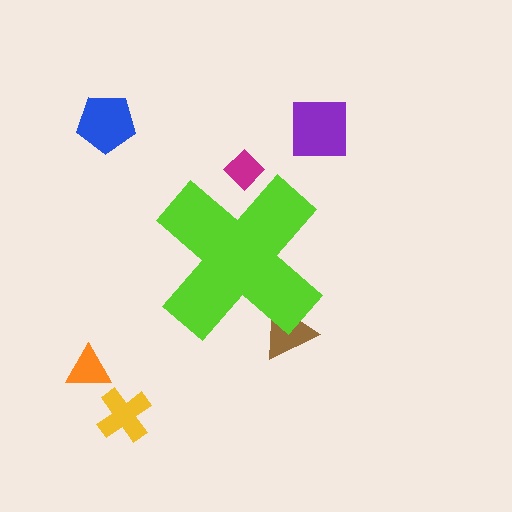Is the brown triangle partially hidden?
Yes, the brown triangle is partially hidden behind the lime cross.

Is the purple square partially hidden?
No, the purple square is fully visible.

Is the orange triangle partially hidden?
No, the orange triangle is fully visible.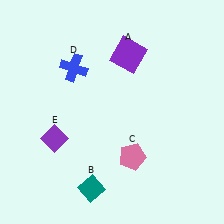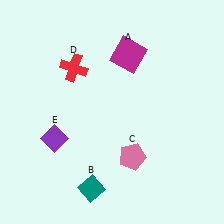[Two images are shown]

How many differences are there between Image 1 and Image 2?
There are 2 differences between the two images.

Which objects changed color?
A changed from purple to magenta. D changed from blue to red.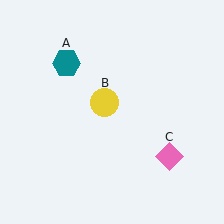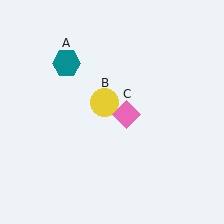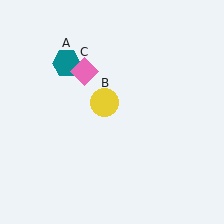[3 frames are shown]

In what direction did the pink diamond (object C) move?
The pink diamond (object C) moved up and to the left.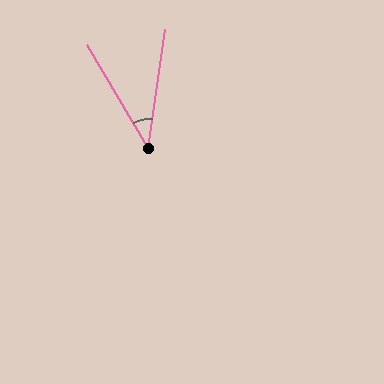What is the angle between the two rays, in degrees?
Approximately 39 degrees.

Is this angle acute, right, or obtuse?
It is acute.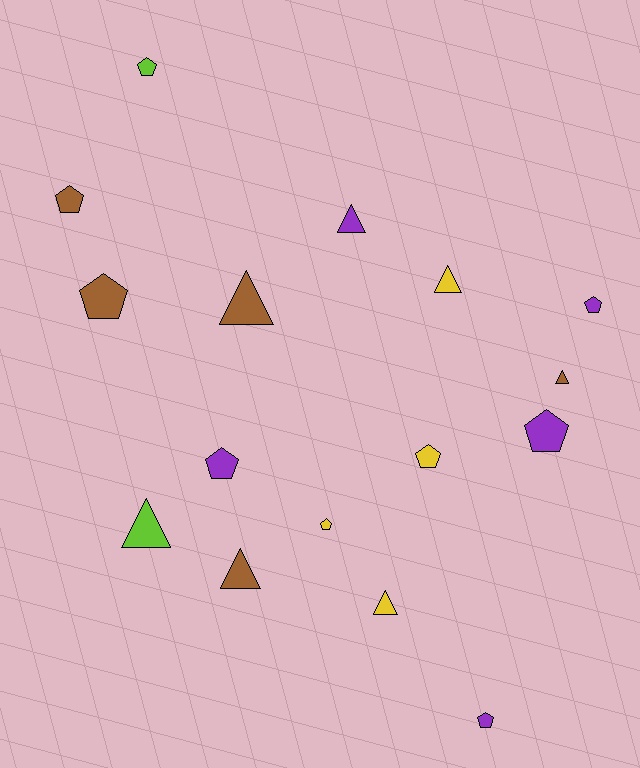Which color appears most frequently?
Brown, with 5 objects.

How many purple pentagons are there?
There are 4 purple pentagons.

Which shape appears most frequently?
Pentagon, with 9 objects.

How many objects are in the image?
There are 16 objects.